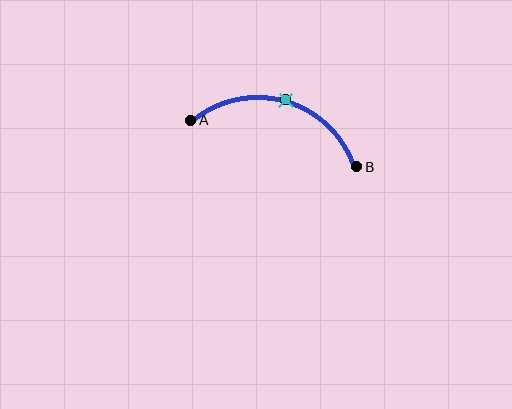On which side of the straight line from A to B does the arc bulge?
The arc bulges above the straight line connecting A and B.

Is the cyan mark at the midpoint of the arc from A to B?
Yes. The cyan mark lies on the arc at equal arc-length from both A and B — it is the arc midpoint.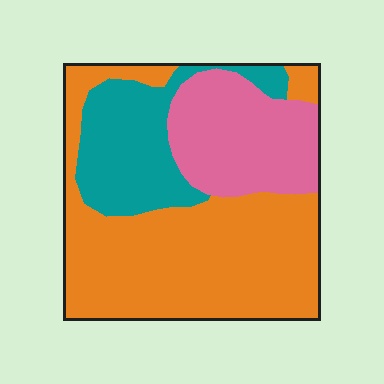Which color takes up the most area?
Orange, at roughly 55%.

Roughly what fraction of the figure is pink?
Pink takes up about one quarter (1/4) of the figure.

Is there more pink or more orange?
Orange.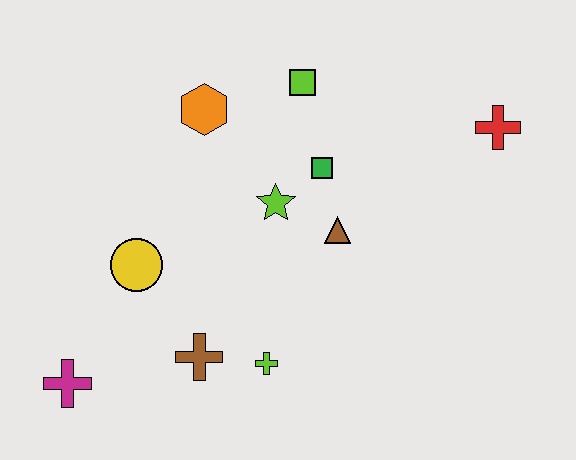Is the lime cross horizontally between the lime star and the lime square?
No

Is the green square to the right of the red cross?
No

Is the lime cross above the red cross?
No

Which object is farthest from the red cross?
The magenta cross is farthest from the red cross.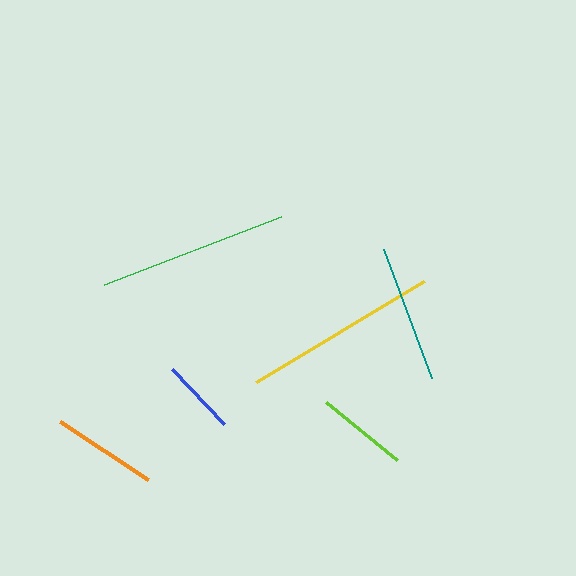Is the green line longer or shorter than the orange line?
The green line is longer than the orange line.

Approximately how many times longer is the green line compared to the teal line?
The green line is approximately 1.4 times the length of the teal line.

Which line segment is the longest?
The yellow line is the longest at approximately 196 pixels.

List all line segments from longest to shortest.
From longest to shortest: yellow, green, teal, orange, lime, blue.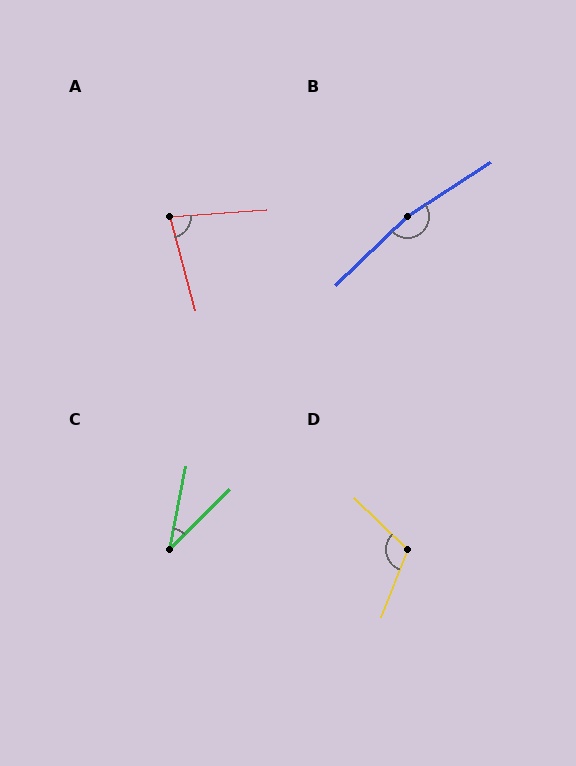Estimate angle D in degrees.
Approximately 113 degrees.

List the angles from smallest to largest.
C (34°), A (79°), D (113°), B (169°).